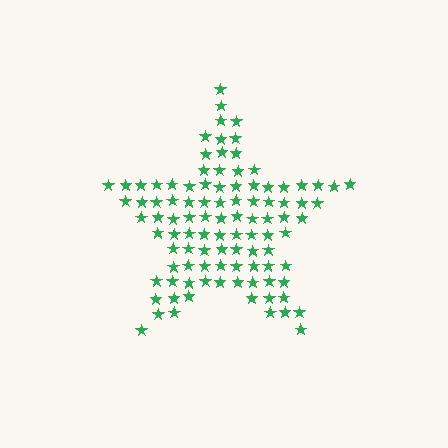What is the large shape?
The large shape is a star.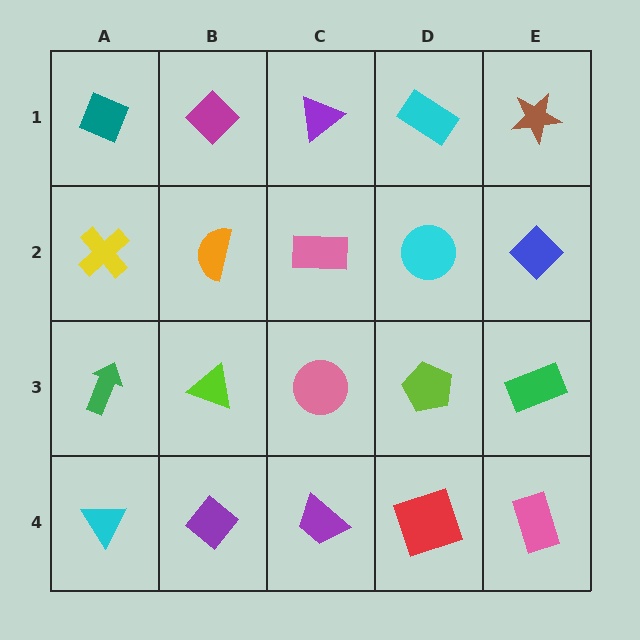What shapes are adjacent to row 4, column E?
A green rectangle (row 3, column E), a red square (row 4, column D).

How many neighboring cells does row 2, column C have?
4.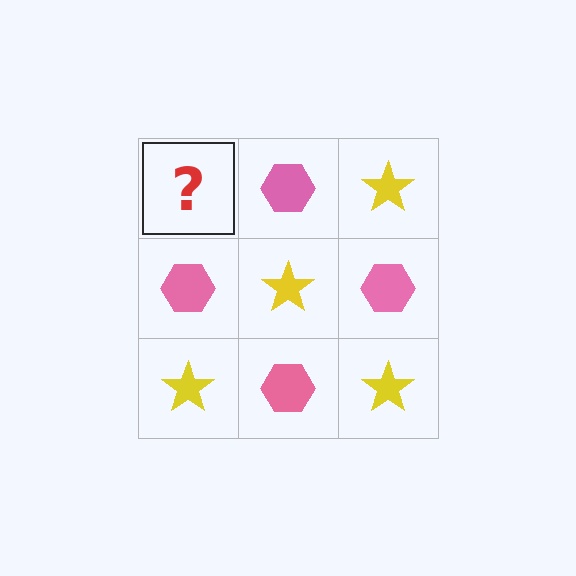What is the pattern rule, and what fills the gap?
The rule is that it alternates yellow star and pink hexagon in a checkerboard pattern. The gap should be filled with a yellow star.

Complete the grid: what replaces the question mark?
The question mark should be replaced with a yellow star.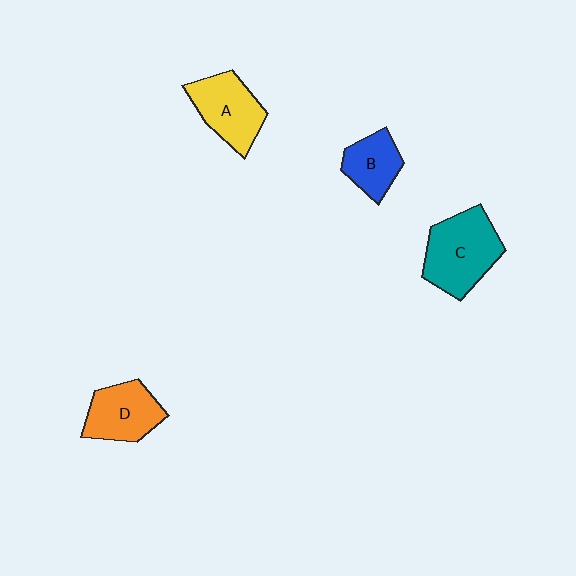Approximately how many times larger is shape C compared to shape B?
Approximately 1.7 times.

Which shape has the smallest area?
Shape B (blue).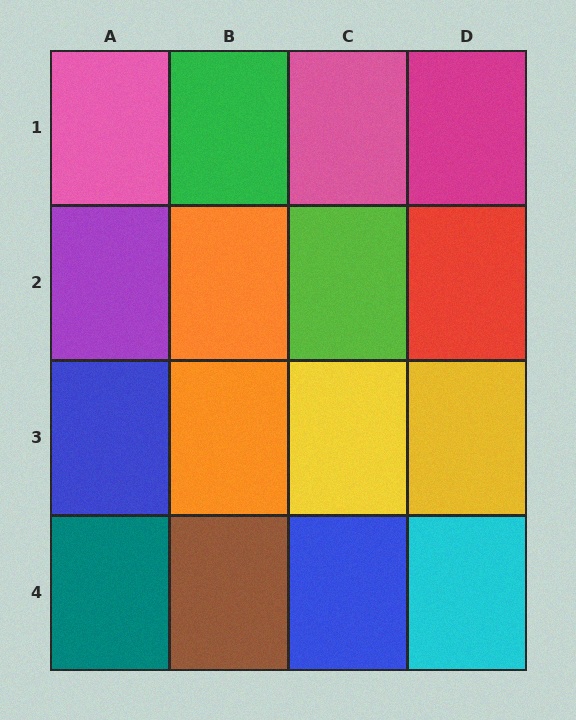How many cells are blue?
2 cells are blue.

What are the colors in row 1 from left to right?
Pink, green, pink, magenta.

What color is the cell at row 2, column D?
Red.